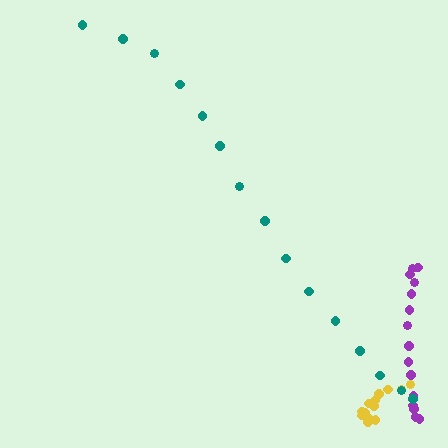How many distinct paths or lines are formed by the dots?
There are 3 distinct paths.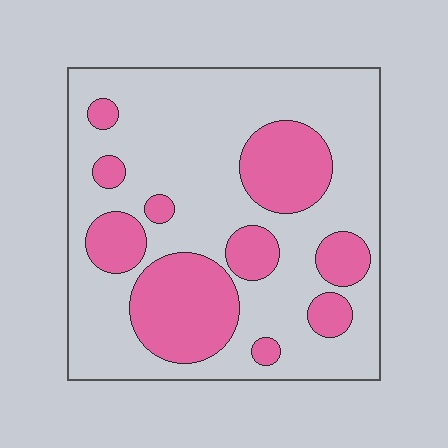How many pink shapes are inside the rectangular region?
10.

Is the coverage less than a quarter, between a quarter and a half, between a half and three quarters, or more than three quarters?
Between a quarter and a half.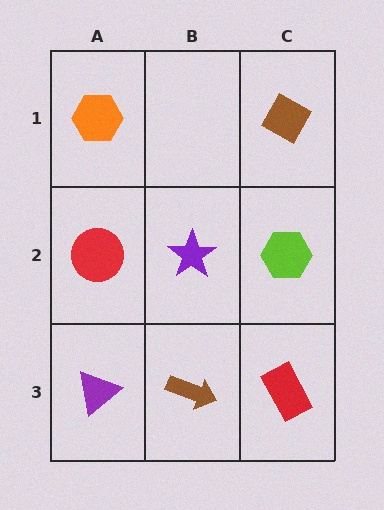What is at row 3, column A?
A purple triangle.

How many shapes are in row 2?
3 shapes.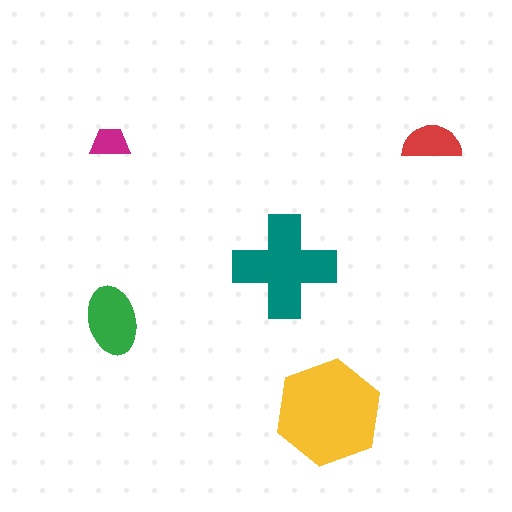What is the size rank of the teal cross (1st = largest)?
2nd.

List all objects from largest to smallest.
The yellow hexagon, the teal cross, the green ellipse, the red semicircle, the magenta trapezoid.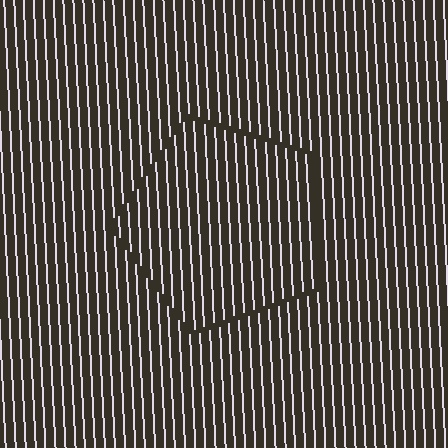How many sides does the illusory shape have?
5 sides — the line-ends trace a pentagon.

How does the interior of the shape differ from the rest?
The interior of the shape contains the same grating, shifted by half a period — the contour is defined by the phase discontinuity where line-ends from the inner and outer gratings abut.